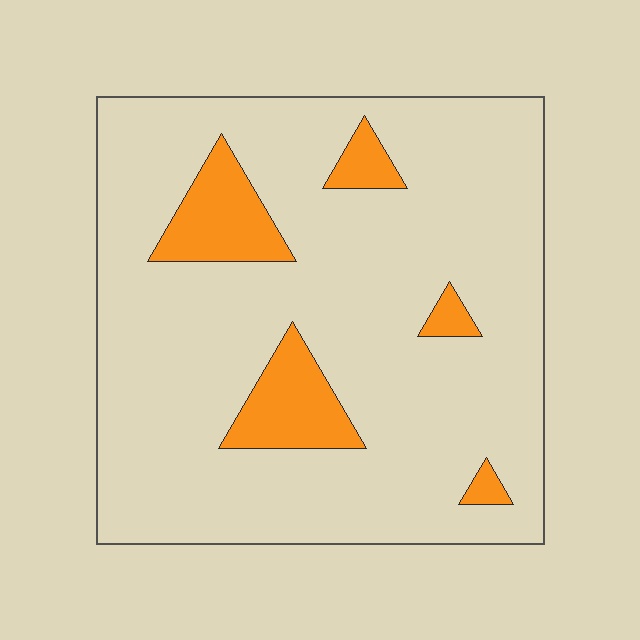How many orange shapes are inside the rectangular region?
5.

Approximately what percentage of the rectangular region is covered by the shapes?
Approximately 15%.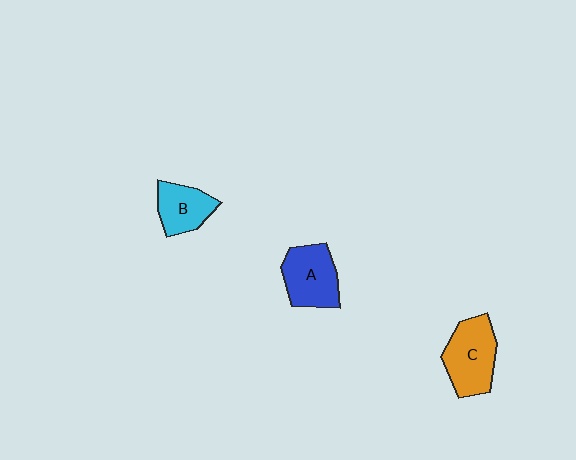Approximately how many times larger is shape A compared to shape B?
Approximately 1.3 times.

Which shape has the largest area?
Shape C (orange).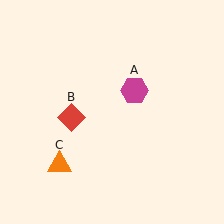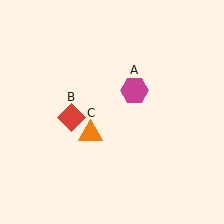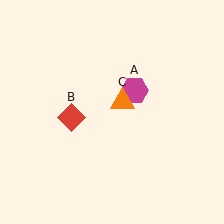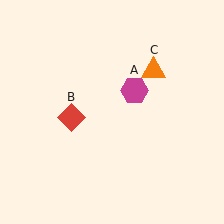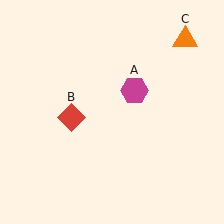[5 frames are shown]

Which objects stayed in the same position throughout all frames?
Magenta hexagon (object A) and red diamond (object B) remained stationary.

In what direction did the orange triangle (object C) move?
The orange triangle (object C) moved up and to the right.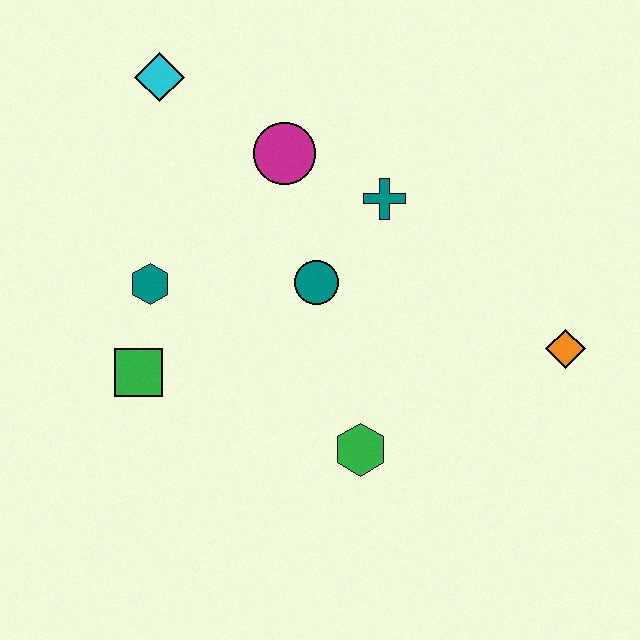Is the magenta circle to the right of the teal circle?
No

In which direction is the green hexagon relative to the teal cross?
The green hexagon is below the teal cross.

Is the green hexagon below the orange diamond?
Yes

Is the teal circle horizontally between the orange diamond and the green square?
Yes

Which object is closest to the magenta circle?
The teal cross is closest to the magenta circle.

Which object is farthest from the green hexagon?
The cyan diamond is farthest from the green hexagon.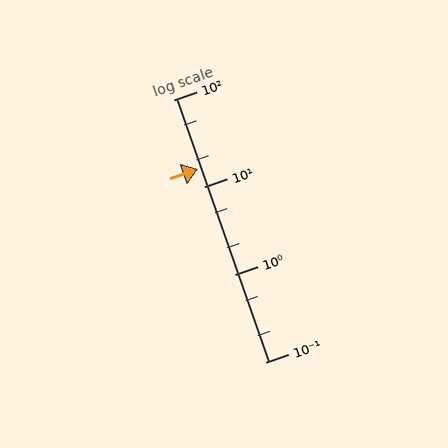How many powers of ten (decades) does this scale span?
The scale spans 3 decades, from 0.1 to 100.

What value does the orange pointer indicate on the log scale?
The pointer indicates approximately 16.